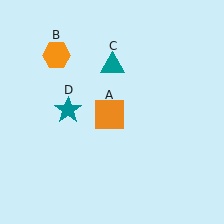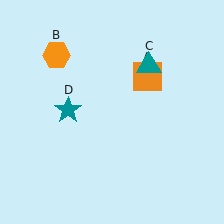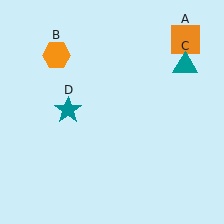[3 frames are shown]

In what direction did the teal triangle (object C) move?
The teal triangle (object C) moved right.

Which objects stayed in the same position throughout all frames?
Orange hexagon (object B) and teal star (object D) remained stationary.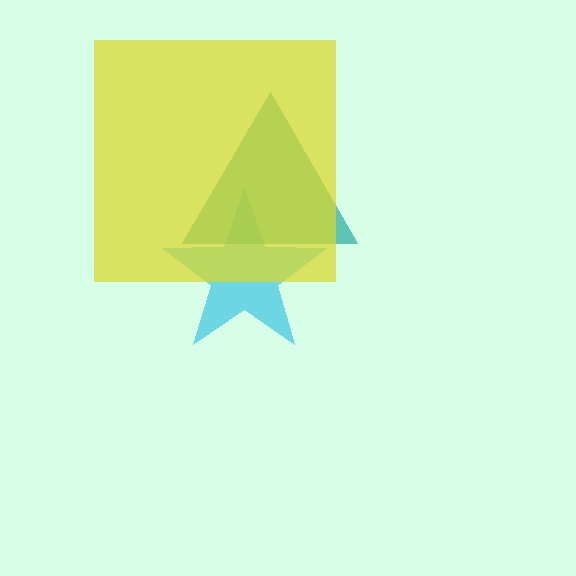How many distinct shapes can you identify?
There are 3 distinct shapes: a cyan star, a teal triangle, a yellow square.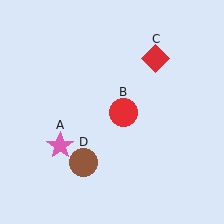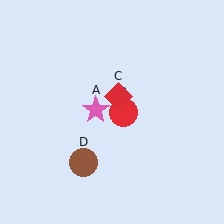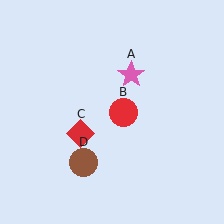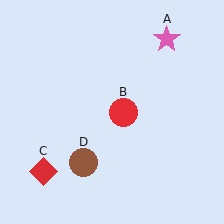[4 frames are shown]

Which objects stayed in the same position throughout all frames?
Red circle (object B) and brown circle (object D) remained stationary.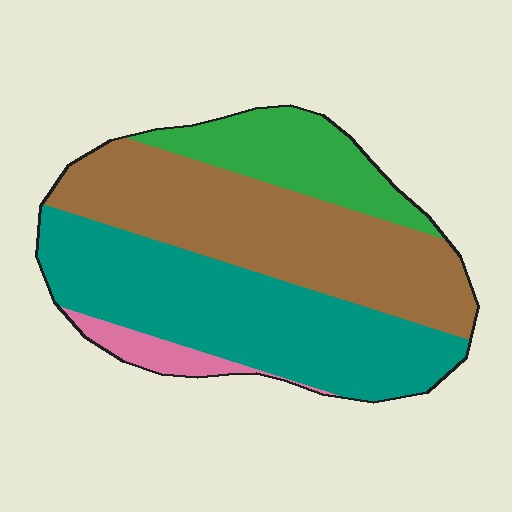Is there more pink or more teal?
Teal.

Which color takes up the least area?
Pink, at roughly 5%.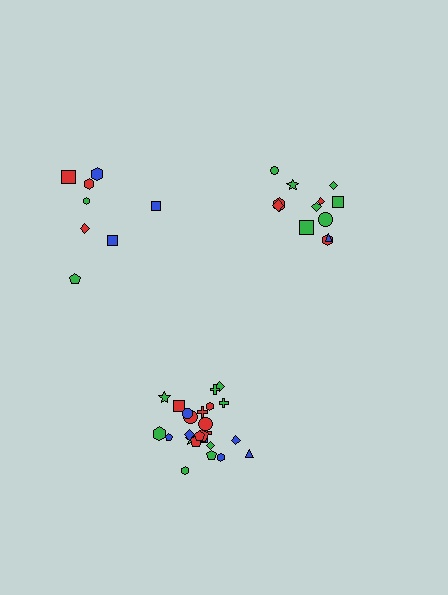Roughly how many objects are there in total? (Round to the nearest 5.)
Roughly 45 objects in total.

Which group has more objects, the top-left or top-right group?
The top-right group.